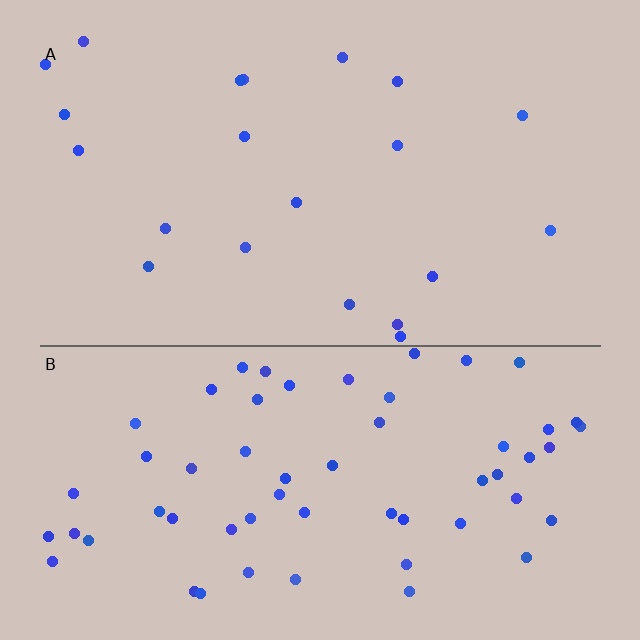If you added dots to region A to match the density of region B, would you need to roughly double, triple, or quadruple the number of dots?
Approximately triple.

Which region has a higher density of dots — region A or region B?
B (the bottom).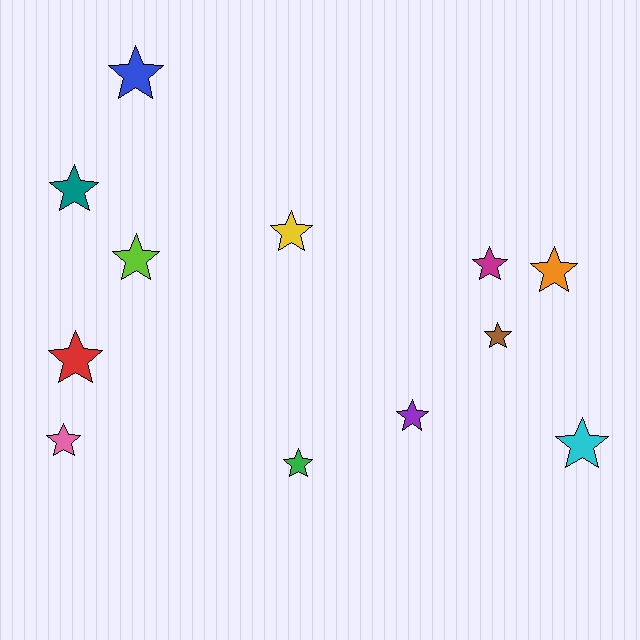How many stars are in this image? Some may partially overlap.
There are 12 stars.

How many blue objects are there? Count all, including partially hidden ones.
There is 1 blue object.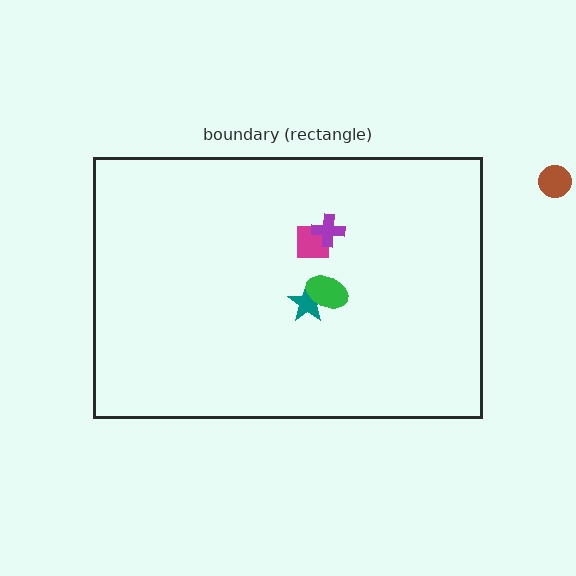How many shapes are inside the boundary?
4 inside, 1 outside.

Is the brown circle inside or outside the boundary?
Outside.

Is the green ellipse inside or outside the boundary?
Inside.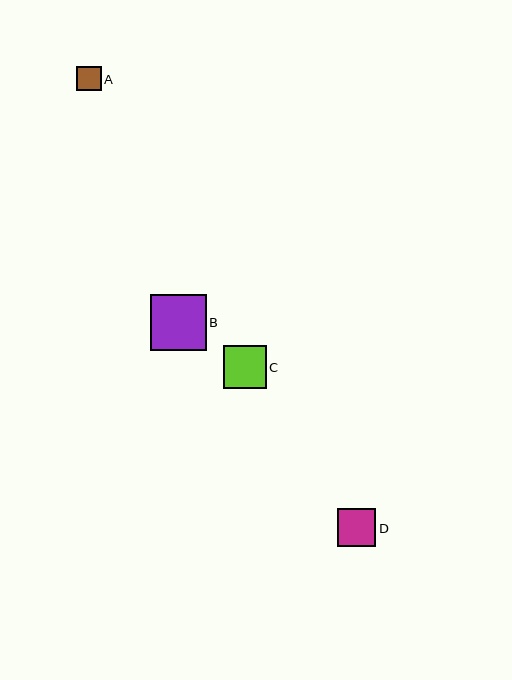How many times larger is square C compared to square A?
Square C is approximately 1.7 times the size of square A.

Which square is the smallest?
Square A is the smallest with a size of approximately 25 pixels.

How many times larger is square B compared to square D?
Square B is approximately 1.5 times the size of square D.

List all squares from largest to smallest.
From largest to smallest: B, C, D, A.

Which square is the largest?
Square B is the largest with a size of approximately 56 pixels.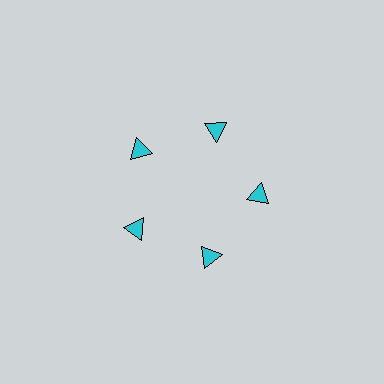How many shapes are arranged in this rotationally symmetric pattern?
There are 5 shapes, arranged in 5 groups of 1.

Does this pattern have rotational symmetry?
Yes, this pattern has 5-fold rotational symmetry. It looks the same after rotating 72 degrees around the center.